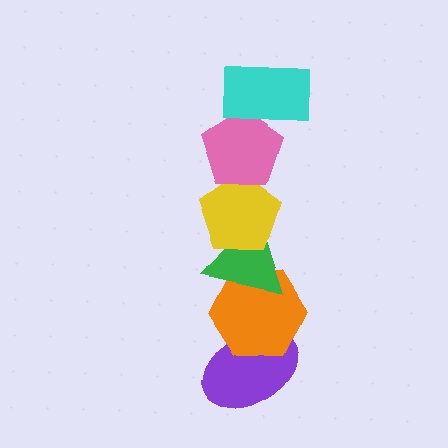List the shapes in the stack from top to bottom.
From top to bottom: the cyan rectangle, the pink pentagon, the yellow pentagon, the green triangle, the orange hexagon, the purple ellipse.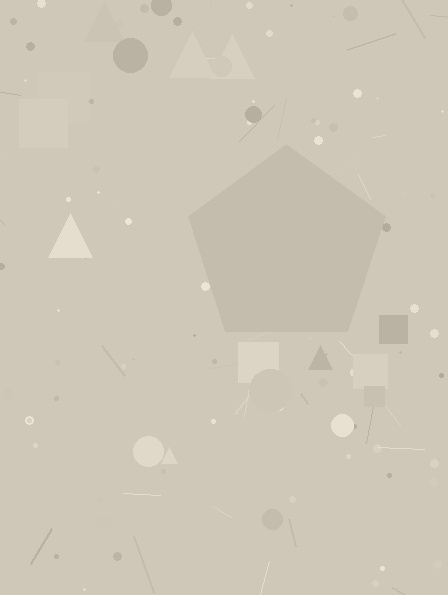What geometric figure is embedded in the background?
A pentagon is embedded in the background.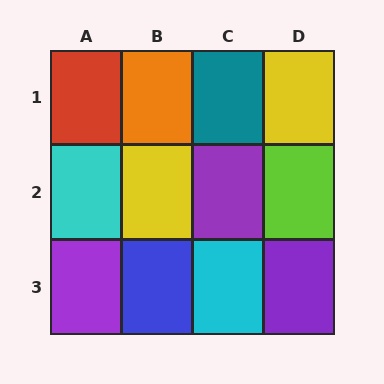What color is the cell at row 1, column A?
Red.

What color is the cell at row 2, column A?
Cyan.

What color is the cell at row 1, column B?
Orange.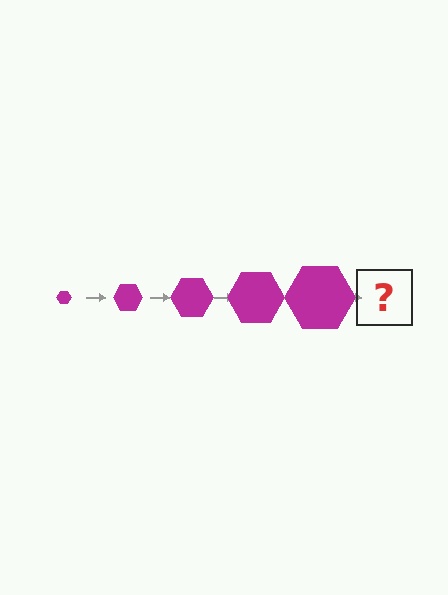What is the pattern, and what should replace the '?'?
The pattern is that the hexagon gets progressively larger each step. The '?' should be a magenta hexagon, larger than the previous one.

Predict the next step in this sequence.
The next step is a magenta hexagon, larger than the previous one.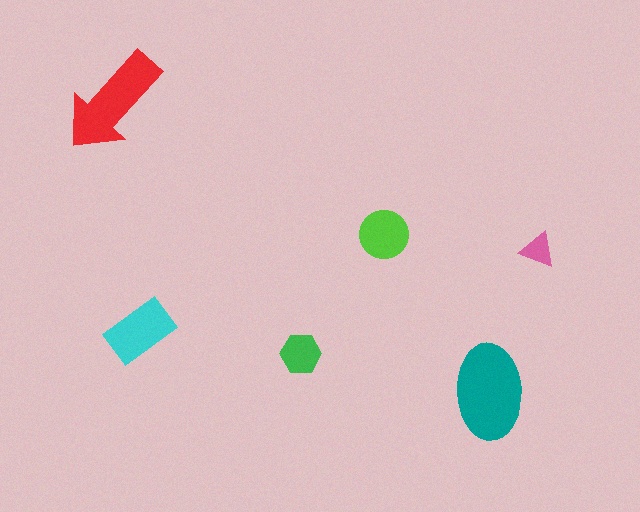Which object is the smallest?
The pink triangle.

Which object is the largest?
The teal ellipse.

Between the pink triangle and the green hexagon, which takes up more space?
The green hexagon.